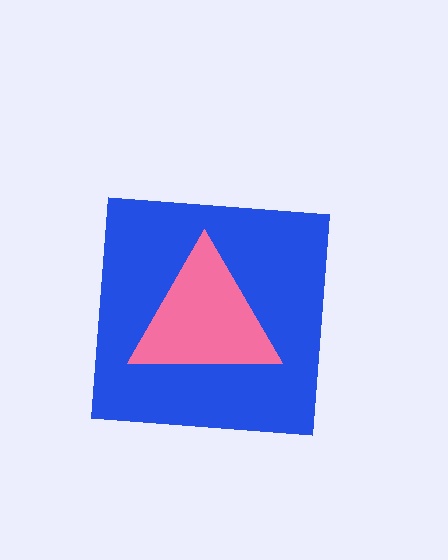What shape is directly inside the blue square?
The pink triangle.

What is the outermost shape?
The blue square.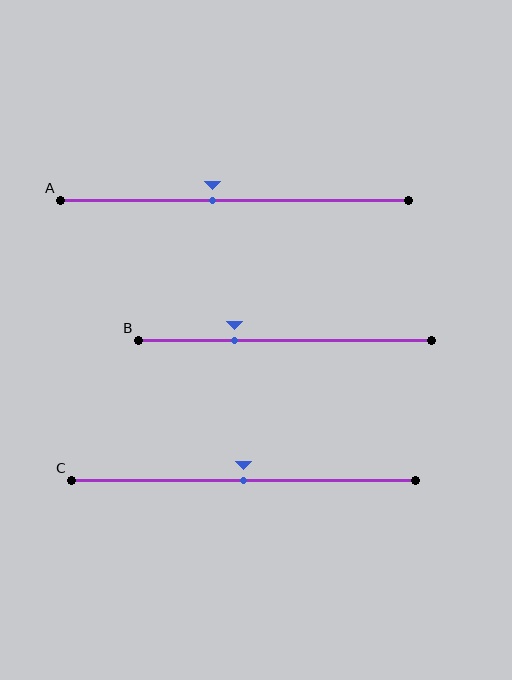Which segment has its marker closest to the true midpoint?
Segment C has its marker closest to the true midpoint.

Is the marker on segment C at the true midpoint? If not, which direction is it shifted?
Yes, the marker on segment C is at the true midpoint.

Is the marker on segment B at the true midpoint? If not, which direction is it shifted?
No, the marker on segment B is shifted to the left by about 17% of the segment length.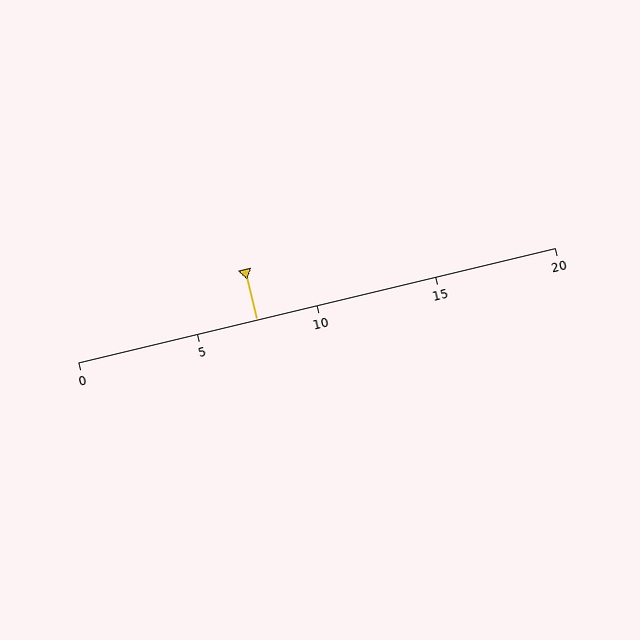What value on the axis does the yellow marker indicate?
The marker indicates approximately 7.5.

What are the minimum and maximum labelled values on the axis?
The axis runs from 0 to 20.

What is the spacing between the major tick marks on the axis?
The major ticks are spaced 5 apart.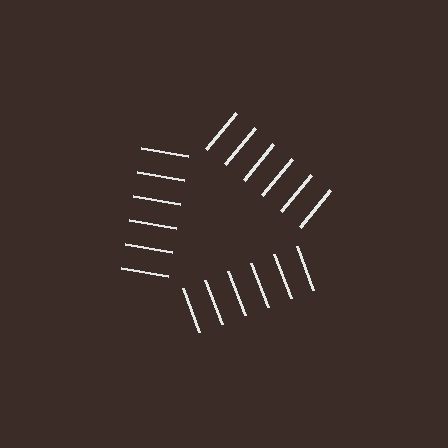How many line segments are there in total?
18 — 6 along each of the 3 edges.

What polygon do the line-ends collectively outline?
An illusory triangle — the line segments terminate on its edges but no continuous stroke is drawn.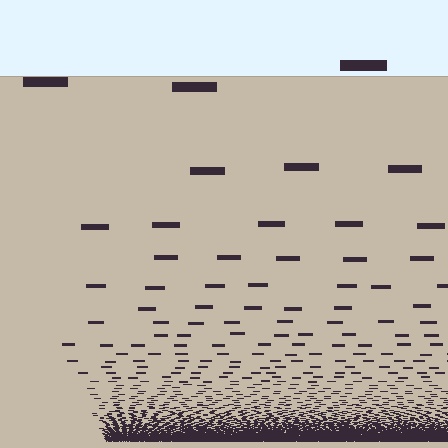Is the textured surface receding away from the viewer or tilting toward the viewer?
The surface appears to tilt toward the viewer. Texture elements get larger and sparser toward the top.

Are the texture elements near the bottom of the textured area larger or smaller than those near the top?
Smaller. The gradient is inverted — elements near the bottom are smaller and denser.